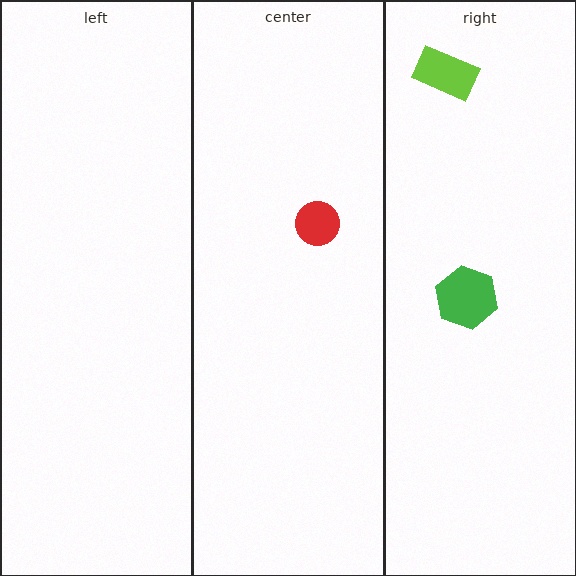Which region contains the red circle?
The center region.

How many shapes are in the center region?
1.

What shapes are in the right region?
The green hexagon, the lime rectangle.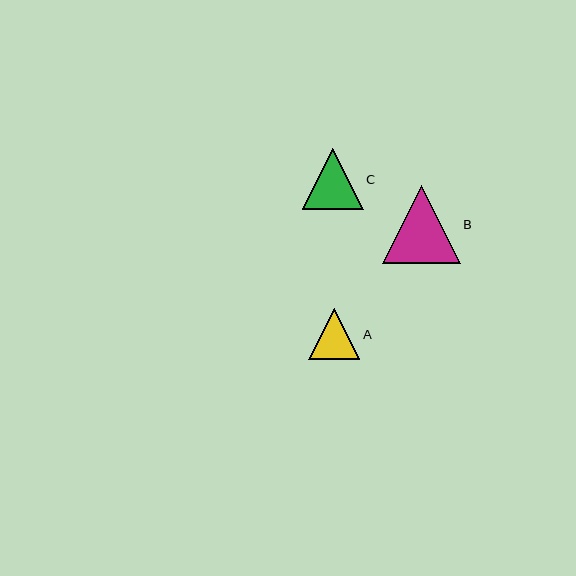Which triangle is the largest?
Triangle B is the largest with a size of approximately 78 pixels.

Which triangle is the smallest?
Triangle A is the smallest with a size of approximately 51 pixels.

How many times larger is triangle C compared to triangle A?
Triangle C is approximately 1.2 times the size of triangle A.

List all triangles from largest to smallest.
From largest to smallest: B, C, A.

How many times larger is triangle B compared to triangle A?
Triangle B is approximately 1.5 times the size of triangle A.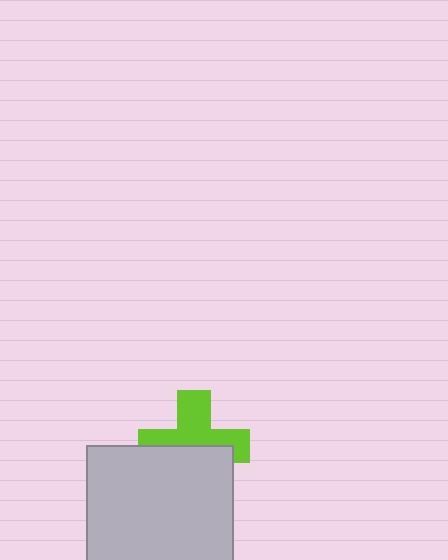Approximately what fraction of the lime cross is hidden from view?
Roughly 47% of the lime cross is hidden behind the light gray square.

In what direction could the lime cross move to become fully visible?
The lime cross could move up. That would shift it out from behind the light gray square entirely.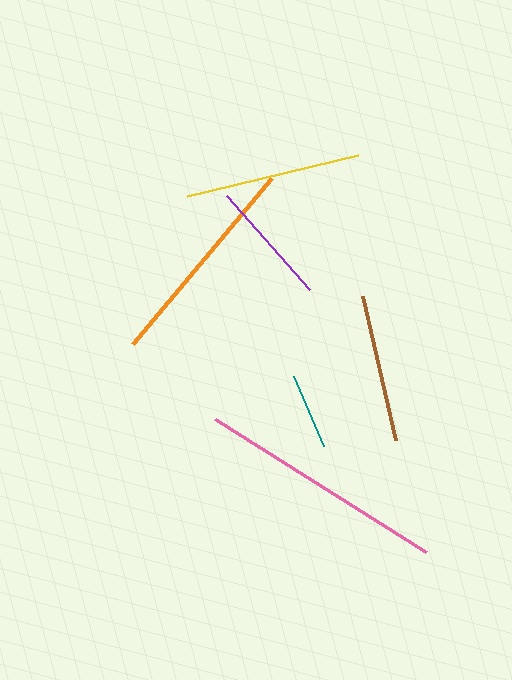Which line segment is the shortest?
The teal line is the shortest at approximately 76 pixels.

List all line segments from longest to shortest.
From longest to shortest: pink, orange, yellow, brown, purple, teal.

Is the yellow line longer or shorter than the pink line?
The pink line is longer than the yellow line.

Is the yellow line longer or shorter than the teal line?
The yellow line is longer than the teal line.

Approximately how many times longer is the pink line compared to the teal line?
The pink line is approximately 3.3 times the length of the teal line.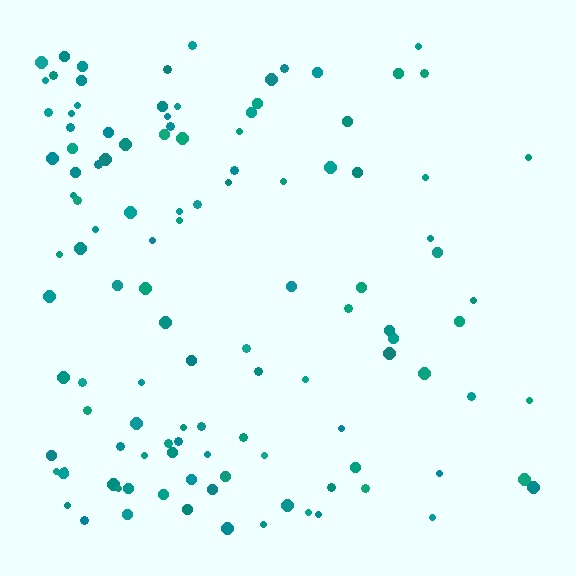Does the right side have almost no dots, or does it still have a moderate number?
Still a moderate number, just noticeably fewer than the left.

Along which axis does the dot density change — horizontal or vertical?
Horizontal.